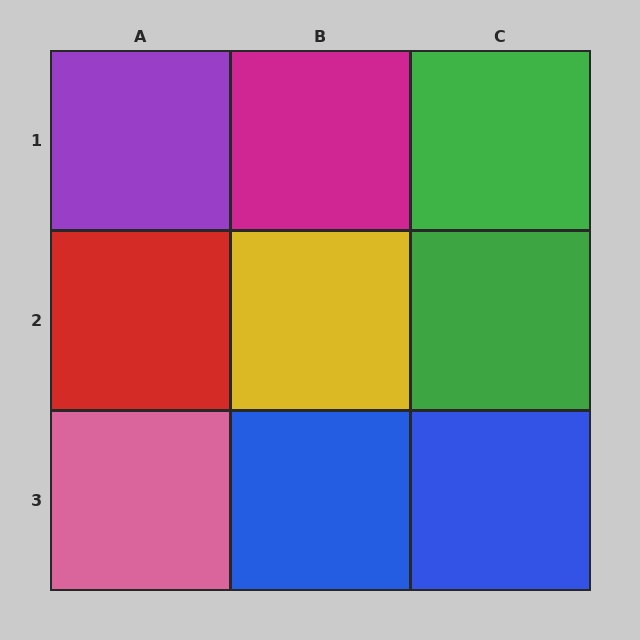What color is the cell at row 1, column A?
Purple.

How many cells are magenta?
1 cell is magenta.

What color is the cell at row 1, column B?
Magenta.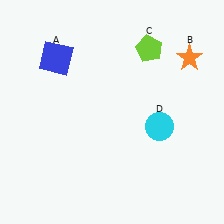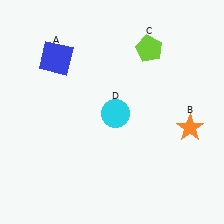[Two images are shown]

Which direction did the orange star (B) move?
The orange star (B) moved down.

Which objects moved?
The objects that moved are: the orange star (B), the cyan circle (D).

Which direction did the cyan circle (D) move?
The cyan circle (D) moved left.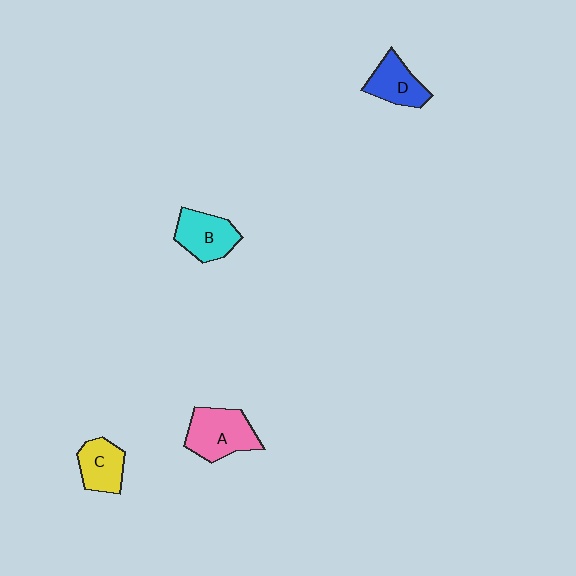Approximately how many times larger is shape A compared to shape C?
Approximately 1.4 times.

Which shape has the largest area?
Shape A (pink).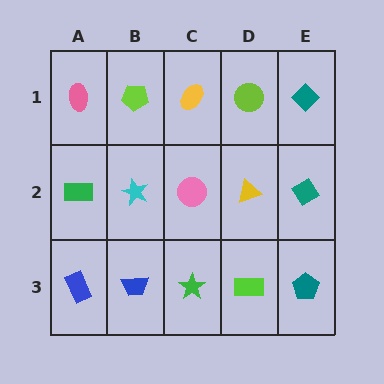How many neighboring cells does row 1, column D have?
3.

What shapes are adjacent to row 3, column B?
A cyan star (row 2, column B), a blue rectangle (row 3, column A), a green star (row 3, column C).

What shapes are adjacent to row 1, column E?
A teal diamond (row 2, column E), a lime circle (row 1, column D).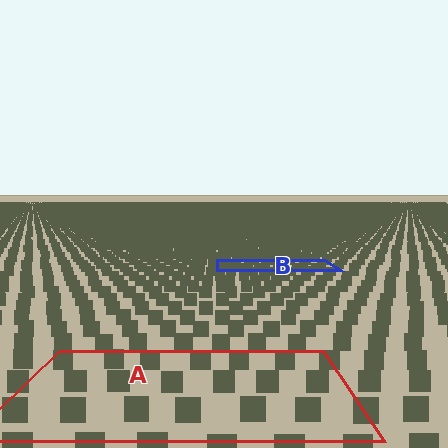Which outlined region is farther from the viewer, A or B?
Region B is farther from the viewer — the texture elements inside it appear smaller and more densely packed.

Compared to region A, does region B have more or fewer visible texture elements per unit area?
Region B has more texture elements per unit area — they are packed more densely because it is farther away.